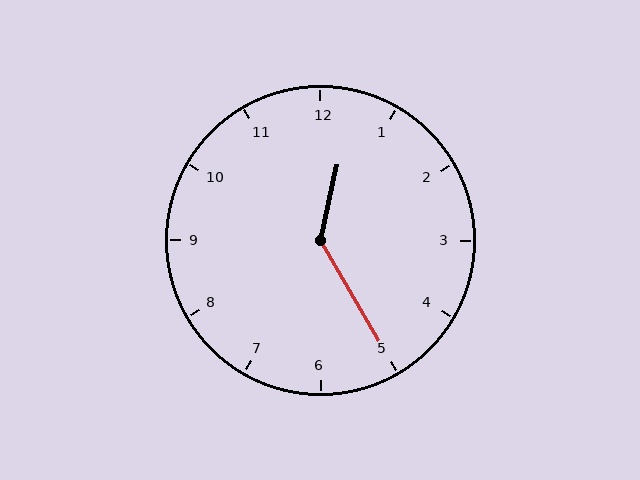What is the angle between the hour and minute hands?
Approximately 138 degrees.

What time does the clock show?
12:25.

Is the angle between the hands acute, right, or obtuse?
It is obtuse.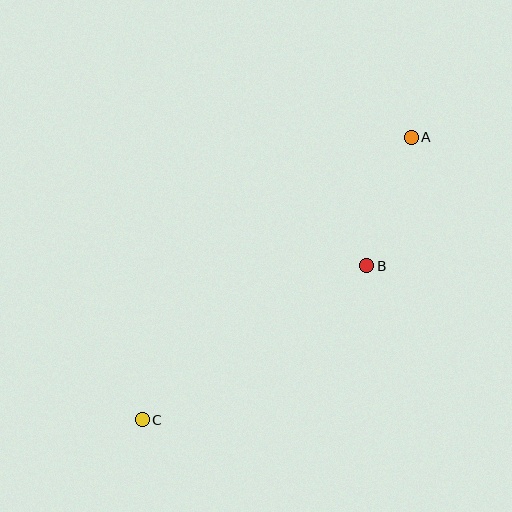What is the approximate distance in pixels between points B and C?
The distance between B and C is approximately 272 pixels.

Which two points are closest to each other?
Points A and B are closest to each other.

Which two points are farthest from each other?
Points A and C are farthest from each other.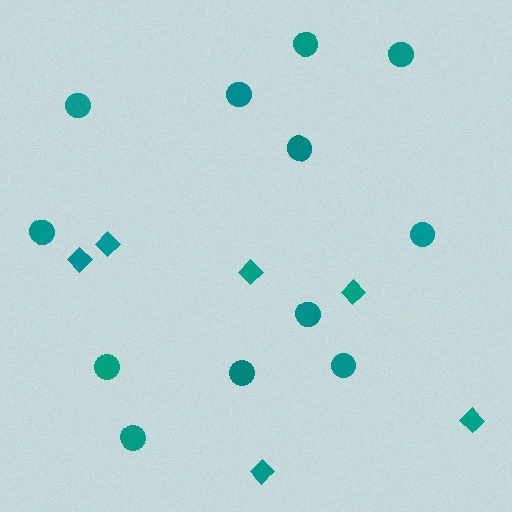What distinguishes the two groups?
There are 2 groups: one group of diamonds (6) and one group of circles (12).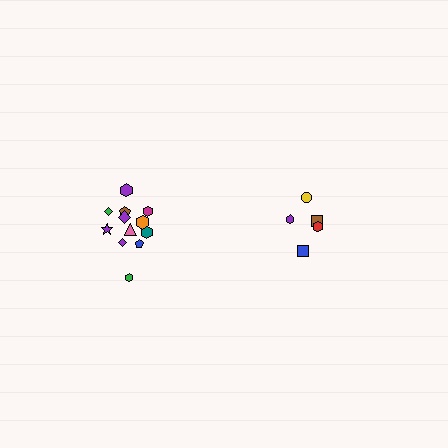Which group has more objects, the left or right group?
The left group.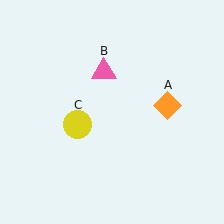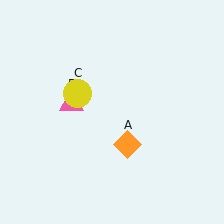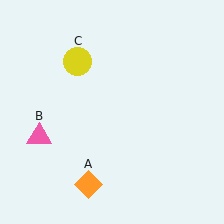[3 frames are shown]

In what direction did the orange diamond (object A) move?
The orange diamond (object A) moved down and to the left.